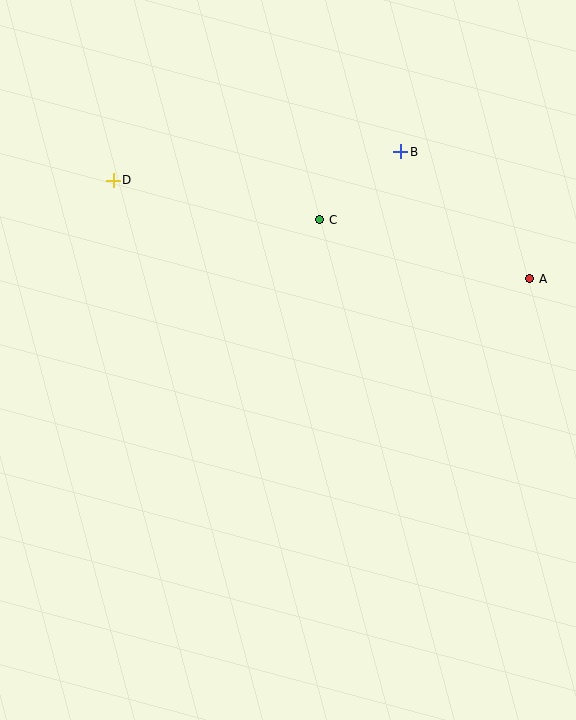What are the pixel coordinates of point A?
Point A is at (530, 279).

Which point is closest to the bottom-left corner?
Point D is closest to the bottom-left corner.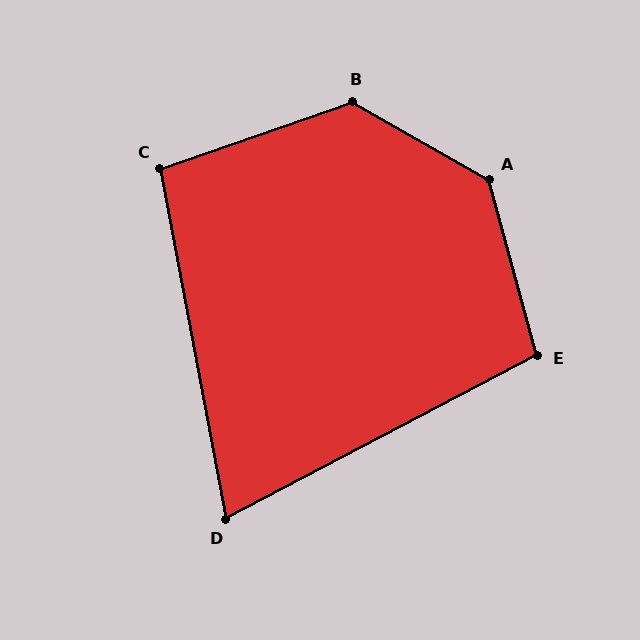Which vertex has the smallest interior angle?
D, at approximately 73 degrees.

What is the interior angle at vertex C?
Approximately 98 degrees (obtuse).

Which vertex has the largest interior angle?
A, at approximately 135 degrees.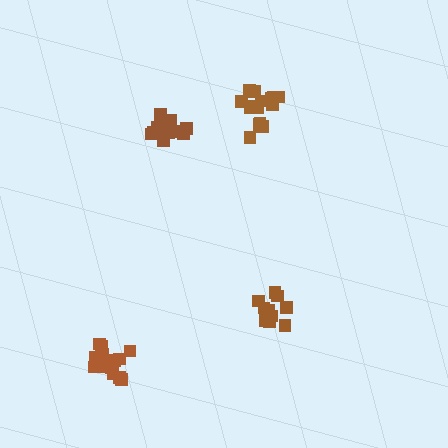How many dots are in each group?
Group 1: 12 dots, Group 2: 18 dots, Group 3: 15 dots, Group 4: 15 dots (60 total).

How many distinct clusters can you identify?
There are 4 distinct clusters.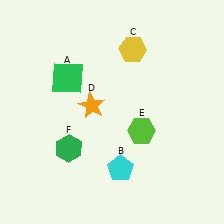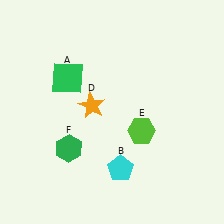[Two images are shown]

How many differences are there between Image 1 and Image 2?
There is 1 difference between the two images.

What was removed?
The yellow hexagon (C) was removed in Image 2.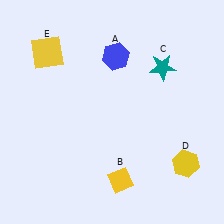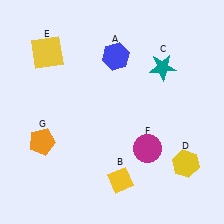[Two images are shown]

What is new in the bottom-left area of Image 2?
An orange pentagon (G) was added in the bottom-left area of Image 2.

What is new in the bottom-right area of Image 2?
A magenta circle (F) was added in the bottom-right area of Image 2.